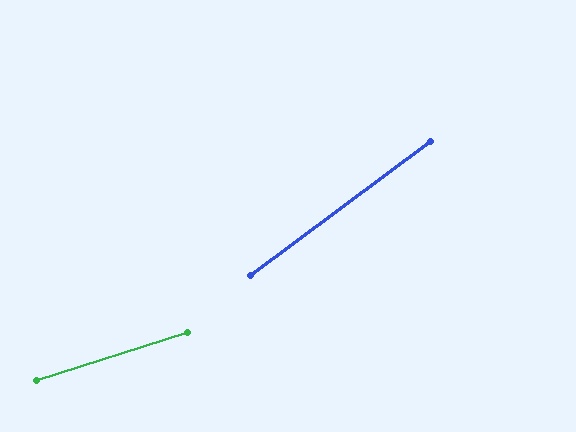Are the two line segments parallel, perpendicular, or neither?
Neither parallel nor perpendicular — they differ by about 19°.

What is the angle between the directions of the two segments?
Approximately 19 degrees.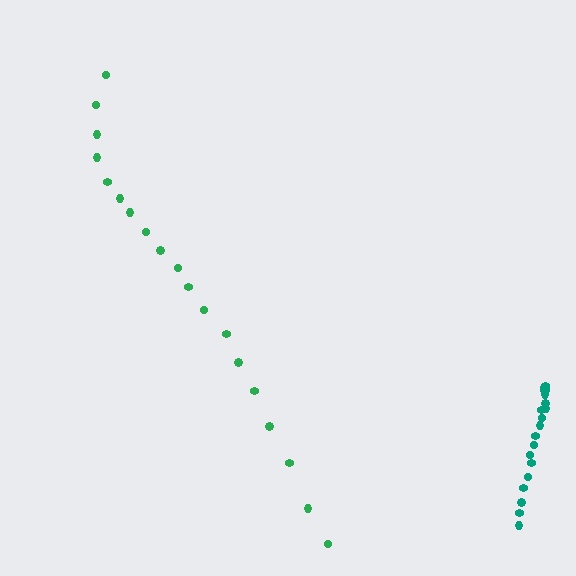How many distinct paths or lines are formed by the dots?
There are 2 distinct paths.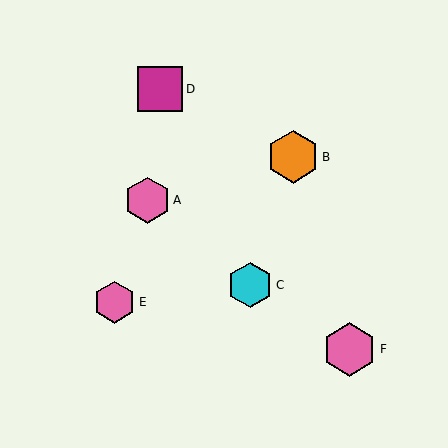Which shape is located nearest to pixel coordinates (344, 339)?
The pink hexagon (labeled F) at (350, 349) is nearest to that location.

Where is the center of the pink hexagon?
The center of the pink hexagon is at (115, 302).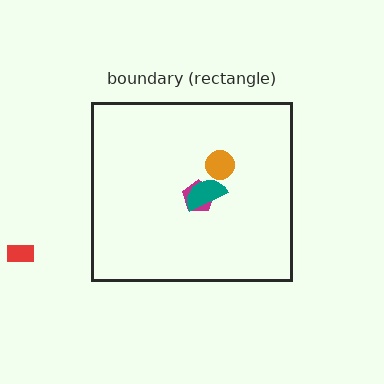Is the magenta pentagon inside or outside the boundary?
Inside.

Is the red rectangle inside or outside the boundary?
Outside.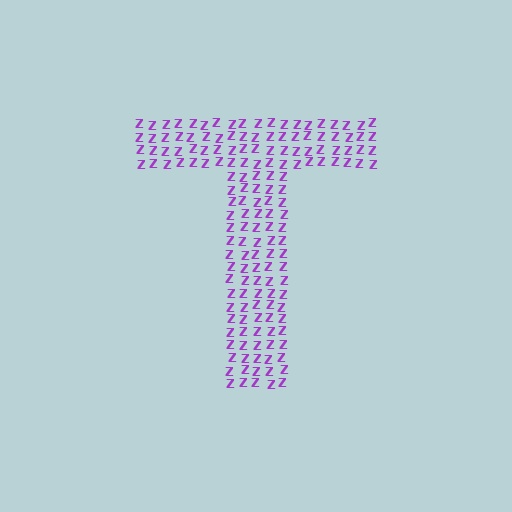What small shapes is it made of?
It is made of small letter Z's.